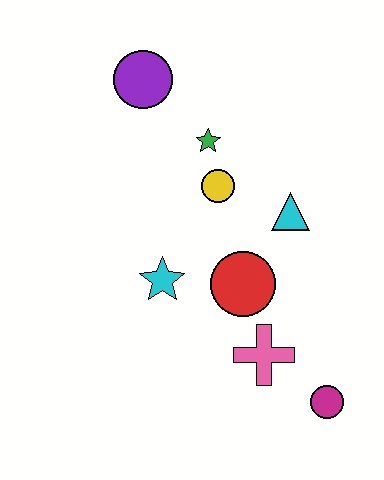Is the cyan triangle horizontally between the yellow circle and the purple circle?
No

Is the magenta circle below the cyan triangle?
Yes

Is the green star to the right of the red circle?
No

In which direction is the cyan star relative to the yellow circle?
The cyan star is below the yellow circle.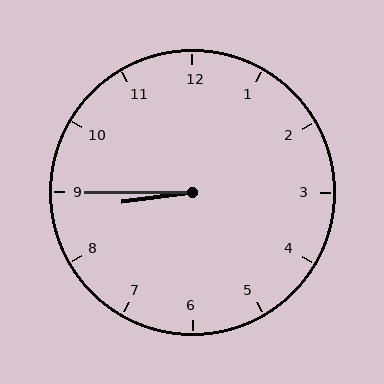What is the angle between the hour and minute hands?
Approximately 8 degrees.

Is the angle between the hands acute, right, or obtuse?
It is acute.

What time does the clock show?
8:45.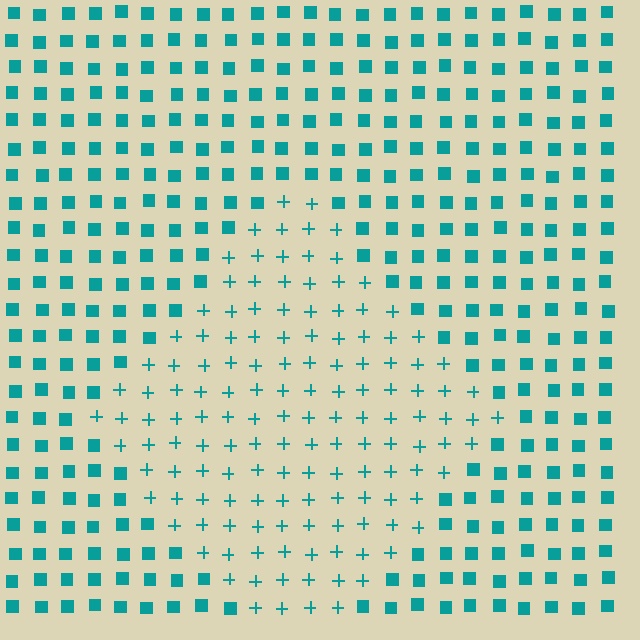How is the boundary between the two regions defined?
The boundary is defined by a change in element shape: plus signs inside vs. squares outside. All elements share the same color and spacing.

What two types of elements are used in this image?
The image uses plus signs inside the diamond region and squares outside it.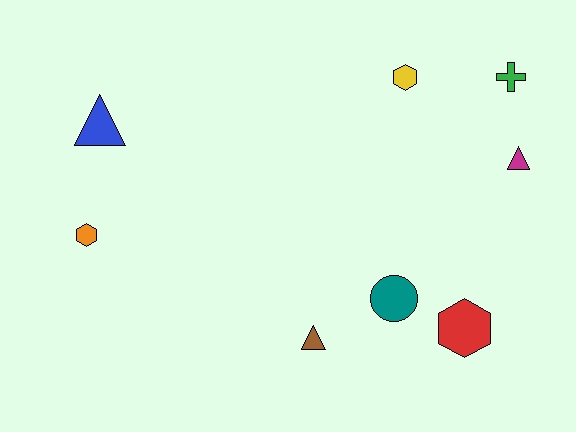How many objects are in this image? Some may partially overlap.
There are 8 objects.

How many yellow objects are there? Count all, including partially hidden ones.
There is 1 yellow object.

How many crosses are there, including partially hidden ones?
There is 1 cross.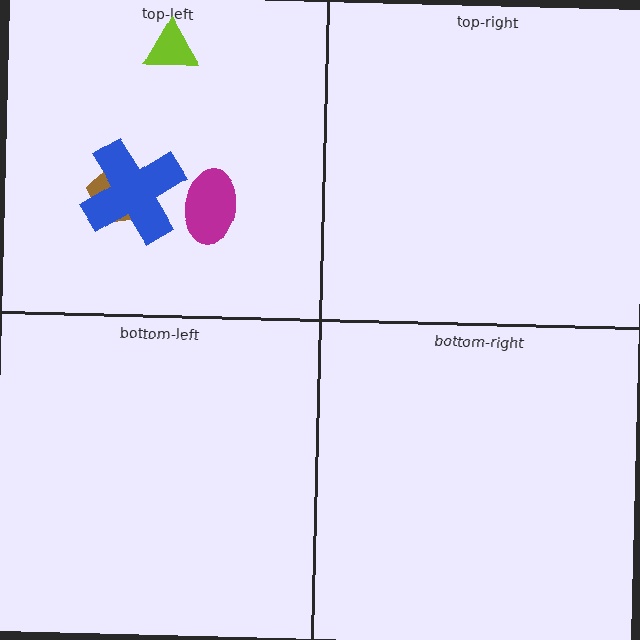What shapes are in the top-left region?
The magenta ellipse, the lime triangle, the brown pentagon, the blue cross.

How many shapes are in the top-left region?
4.